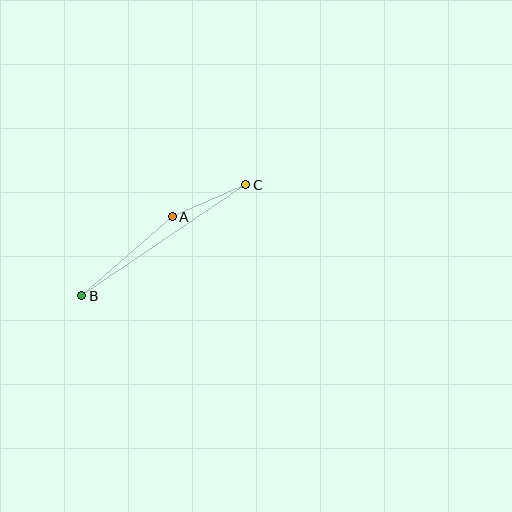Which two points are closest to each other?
Points A and C are closest to each other.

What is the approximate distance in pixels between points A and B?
The distance between A and B is approximately 120 pixels.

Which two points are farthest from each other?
Points B and C are farthest from each other.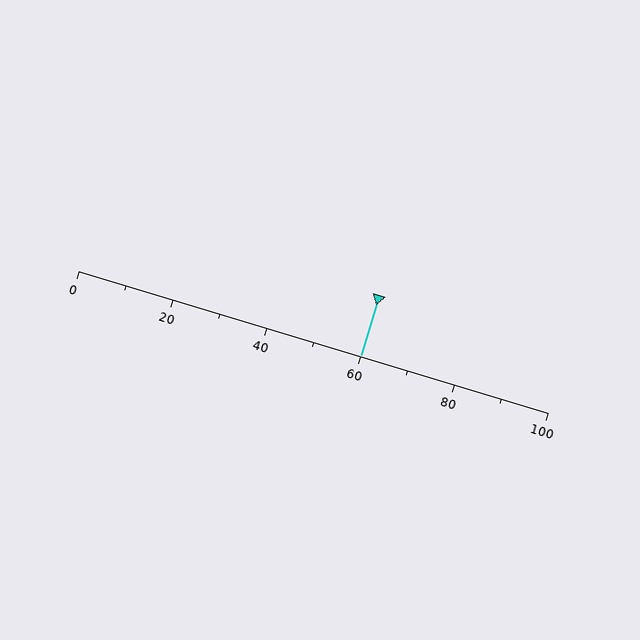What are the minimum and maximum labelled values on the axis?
The axis runs from 0 to 100.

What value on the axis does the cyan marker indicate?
The marker indicates approximately 60.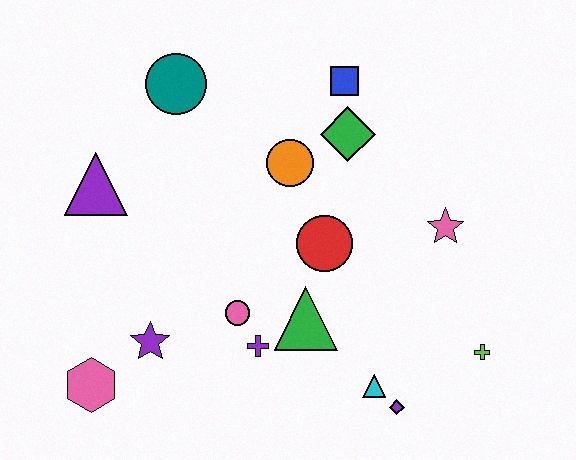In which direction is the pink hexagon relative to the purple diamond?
The pink hexagon is to the left of the purple diamond.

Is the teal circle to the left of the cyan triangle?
Yes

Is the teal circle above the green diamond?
Yes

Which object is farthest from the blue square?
The pink hexagon is farthest from the blue square.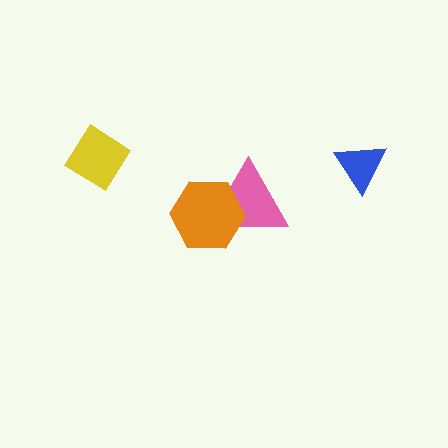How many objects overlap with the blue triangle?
0 objects overlap with the blue triangle.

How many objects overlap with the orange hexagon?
1 object overlaps with the orange hexagon.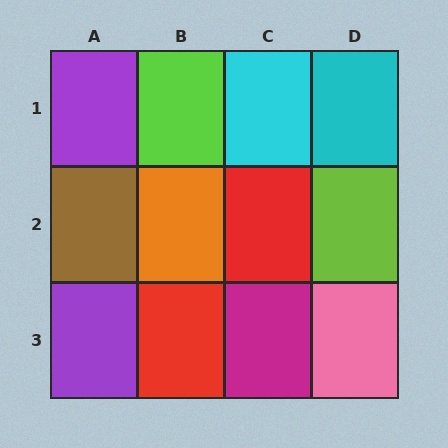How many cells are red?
2 cells are red.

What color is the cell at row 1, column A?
Purple.